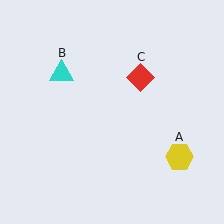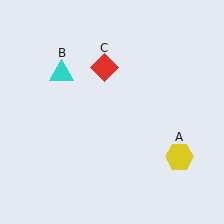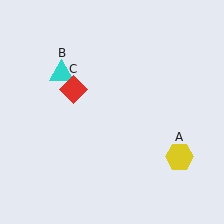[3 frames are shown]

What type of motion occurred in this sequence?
The red diamond (object C) rotated counterclockwise around the center of the scene.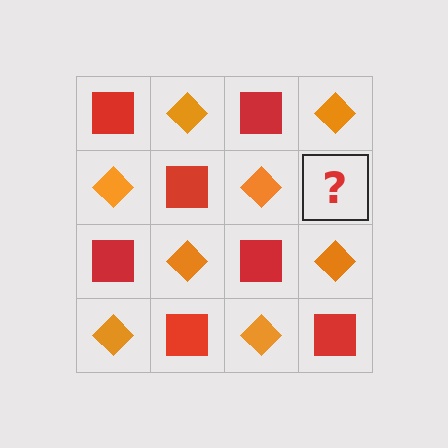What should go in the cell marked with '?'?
The missing cell should contain a red square.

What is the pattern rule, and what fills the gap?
The rule is that it alternates red square and orange diamond in a checkerboard pattern. The gap should be filled with a red square.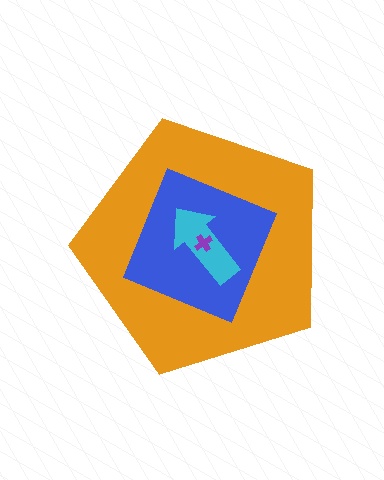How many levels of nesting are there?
4.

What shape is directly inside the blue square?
The cyan arrow.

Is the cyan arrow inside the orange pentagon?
Yes.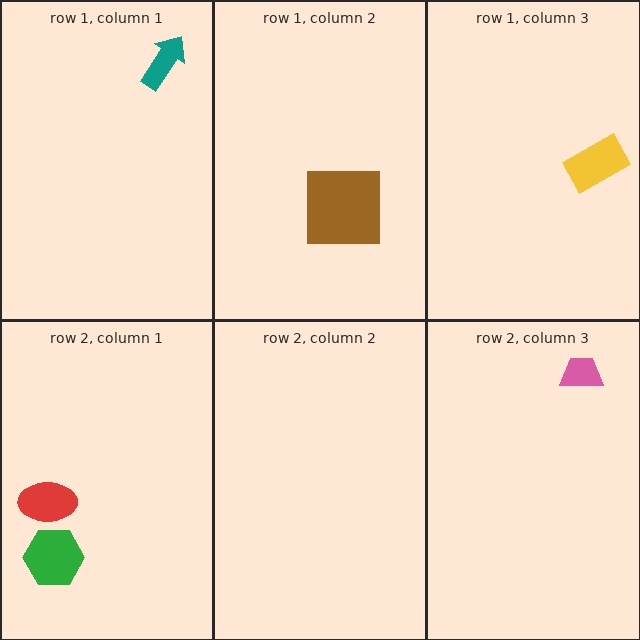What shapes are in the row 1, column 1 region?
The teal arrow.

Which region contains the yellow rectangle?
The row 1, column 3 region.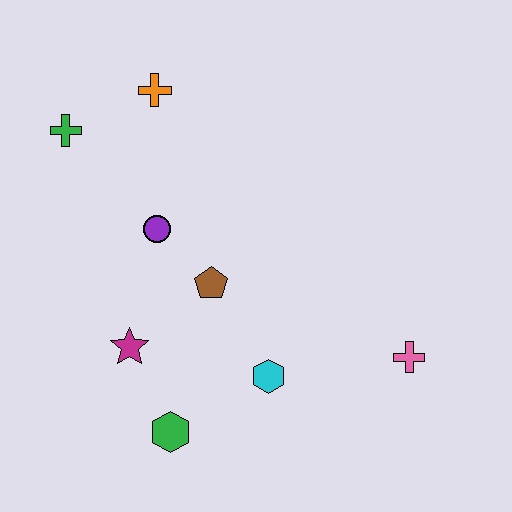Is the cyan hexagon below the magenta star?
Yes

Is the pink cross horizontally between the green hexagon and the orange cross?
No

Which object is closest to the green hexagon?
The magenta star is closest to the green hexagon.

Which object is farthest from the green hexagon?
The orange cross is farthest from the green hexagon.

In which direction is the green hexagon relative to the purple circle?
The green hexagon is below the purple circle.